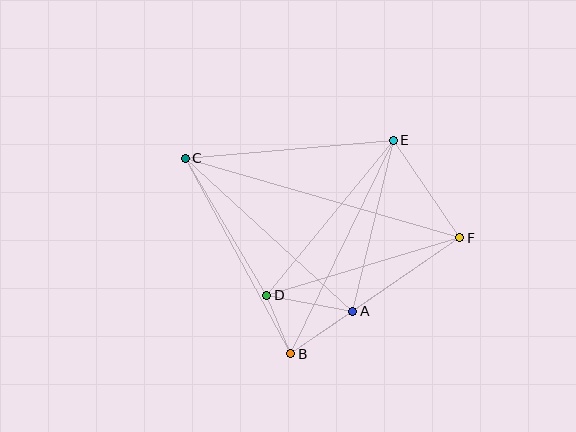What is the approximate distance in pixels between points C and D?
The distance between C and D is approximately 159 pixels.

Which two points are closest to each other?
Points B and D are closest to each other.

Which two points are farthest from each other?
Points C and F are farthest from each other.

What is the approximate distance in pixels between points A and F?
The distance between A and F is approximately 129 pixels.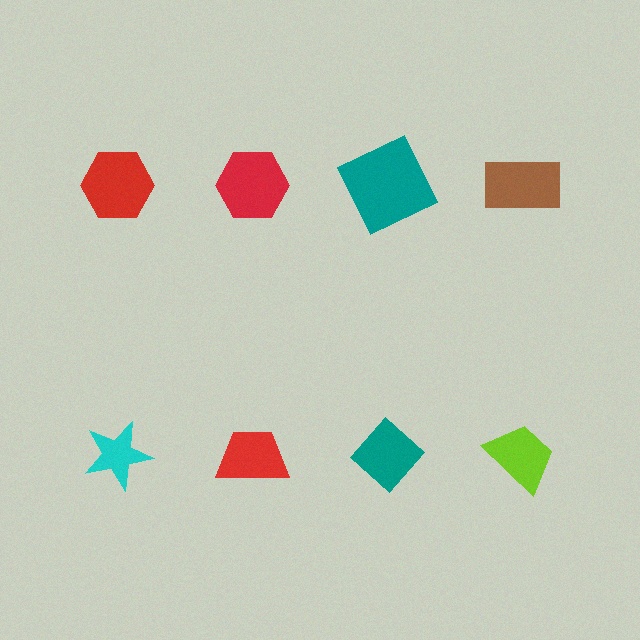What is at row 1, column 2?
A red hexagon.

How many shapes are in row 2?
4 shapes.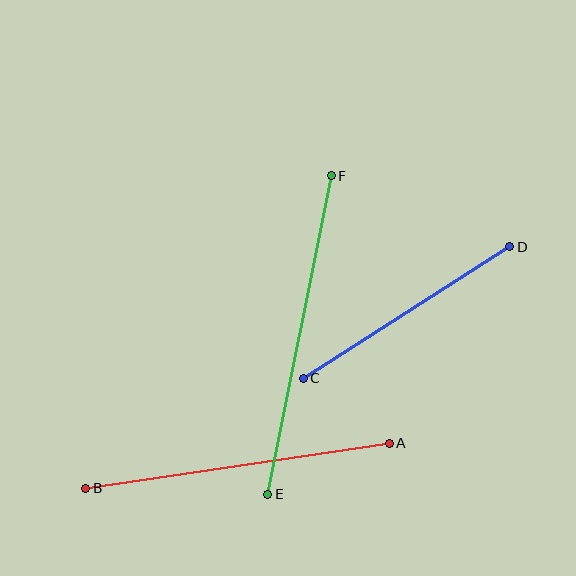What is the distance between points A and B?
The distance is approximately 307 pixels.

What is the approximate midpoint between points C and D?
The midpoint is at approximately (406, 312) pixels.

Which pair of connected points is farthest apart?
Points E and F are farthest apart.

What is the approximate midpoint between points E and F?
The midpoint is at approximately (300, 335) pixels.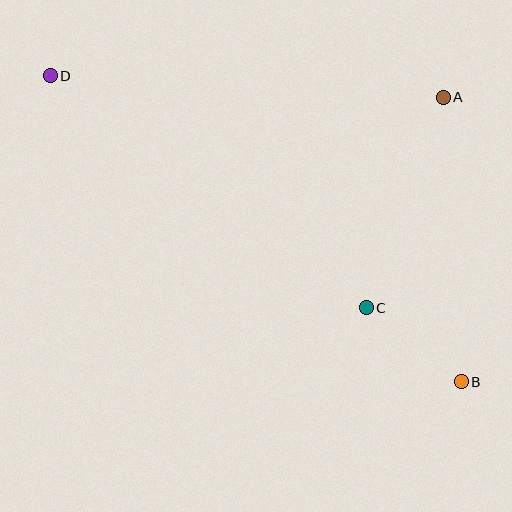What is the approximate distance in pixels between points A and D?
The distance between A and D is approximately 394 pixels.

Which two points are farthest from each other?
Points B and D are farthest from each other.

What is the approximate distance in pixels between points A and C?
The distance between A and C is approximately 224 pixels.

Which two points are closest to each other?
Points B and C are closest to each other.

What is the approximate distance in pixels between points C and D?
The distance between C and D is approximately 392 pixels.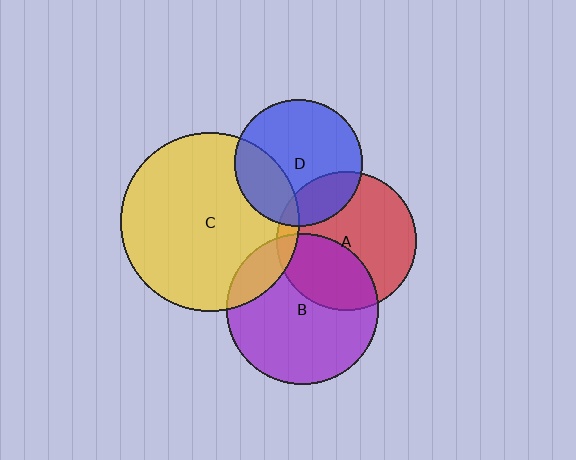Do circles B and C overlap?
Yes.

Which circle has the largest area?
Circle C (yellow).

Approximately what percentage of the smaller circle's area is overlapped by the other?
Approximately 15%.